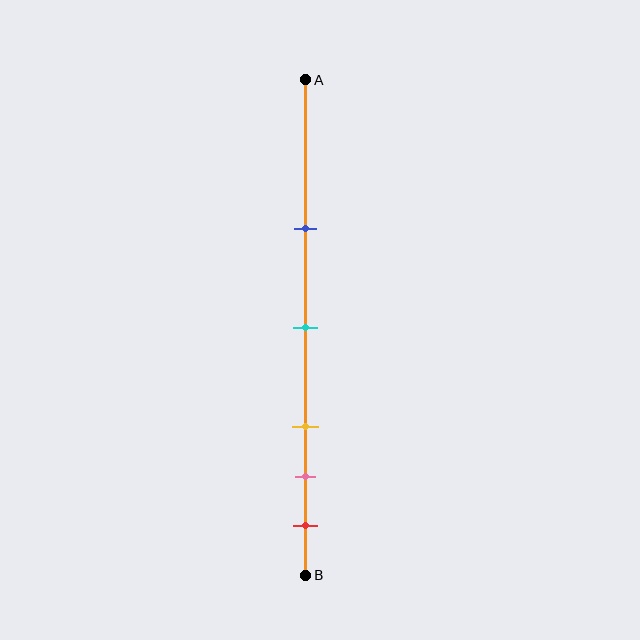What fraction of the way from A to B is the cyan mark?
The cyan mark is approximately 50% (0.5) of the way from A to B.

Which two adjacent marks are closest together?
The pink and red marks are the closest adjacent pair.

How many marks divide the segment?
There are 5 marks dividing the segment.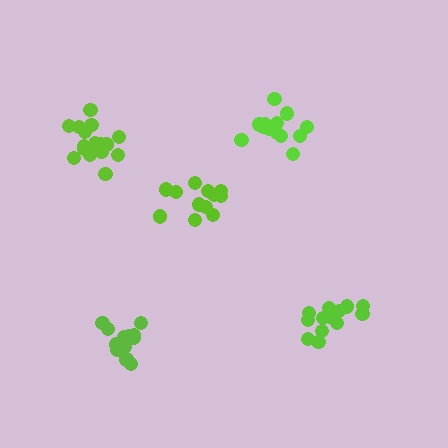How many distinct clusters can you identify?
There are 5 distinct clusters.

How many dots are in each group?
Group 1: 14 dots, Group 2: 16 dots, Group 3: 13 dots, Group 4: 14 dots, Group 5: 12 dots (69 total).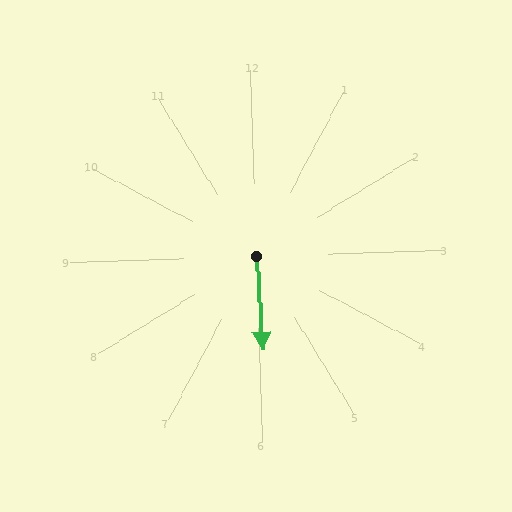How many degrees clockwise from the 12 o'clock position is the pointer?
Approximately 178 degrees.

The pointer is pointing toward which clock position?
Roughly 6 o'clock.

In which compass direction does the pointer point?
South.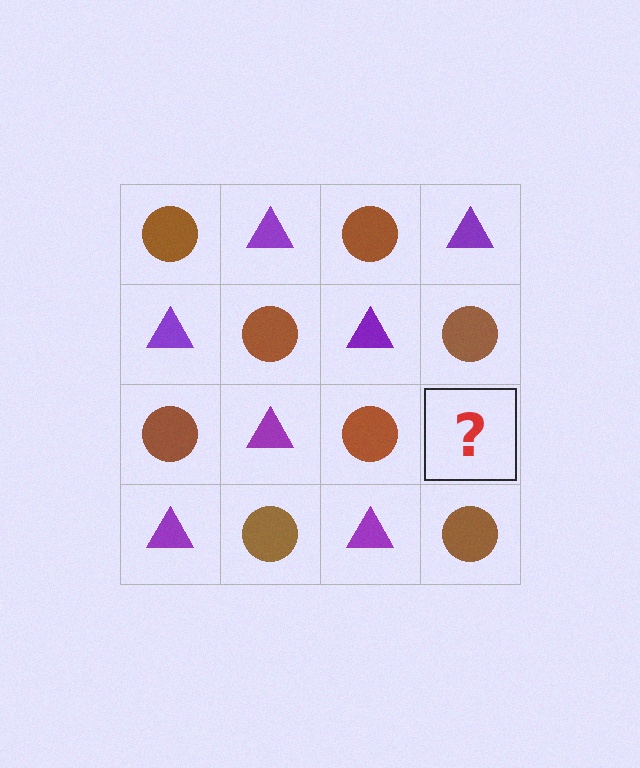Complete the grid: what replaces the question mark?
The question mark should be replaced with a purple triangle.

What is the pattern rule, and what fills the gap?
The rule is that it alternates brown circle and purple triangle in a checkerboard pattern. The gap should be filled with a purple triangle.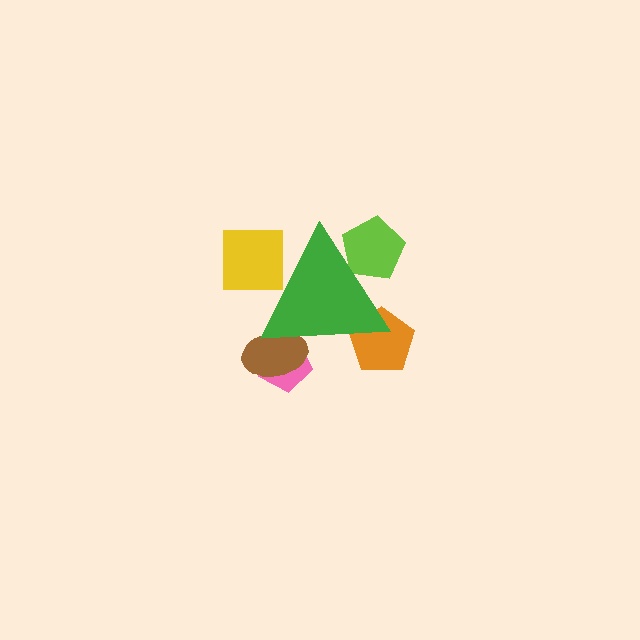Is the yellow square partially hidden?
Yes, the yellow square is partially hidden behind the green triangle.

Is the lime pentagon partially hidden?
Yes, the lime pentagon is partially hidden behind the green triangle.